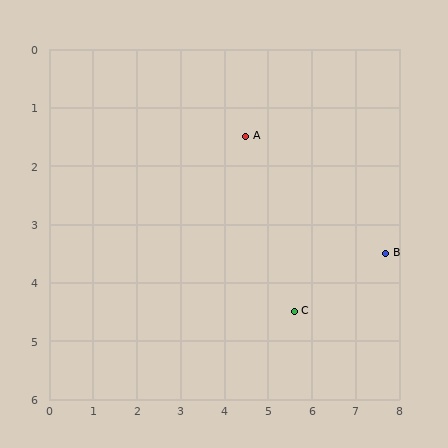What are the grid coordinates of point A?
Point A is at approximately (4.5, 1.5).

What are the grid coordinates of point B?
Point B is at approximately (7.7, 3.5).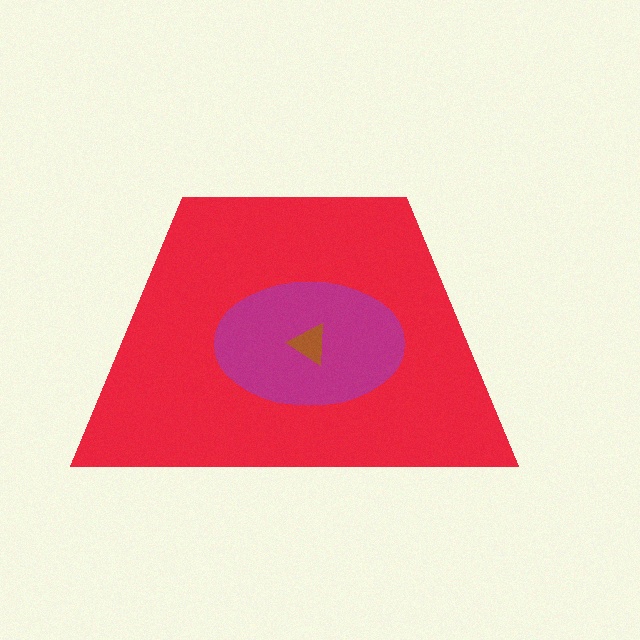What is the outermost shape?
The red trapezoid.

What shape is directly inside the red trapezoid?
The magenta ellipse.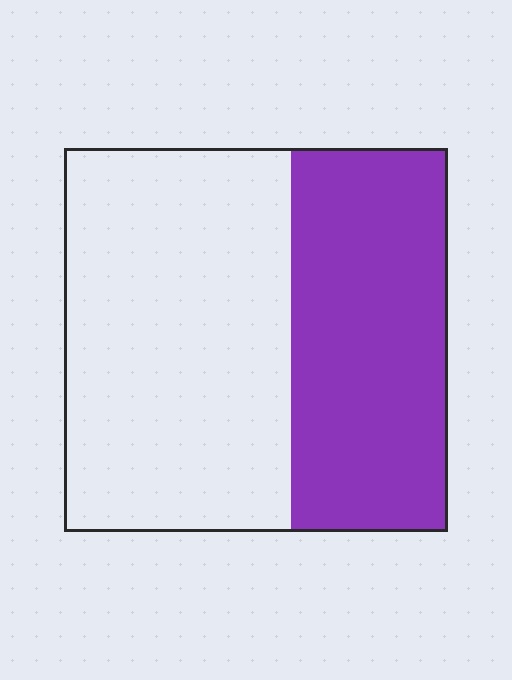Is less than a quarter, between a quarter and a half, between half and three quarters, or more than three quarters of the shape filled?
Between a quarter and a half.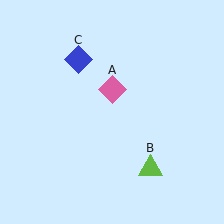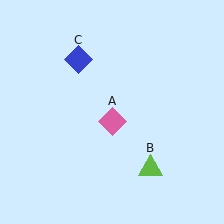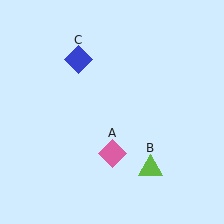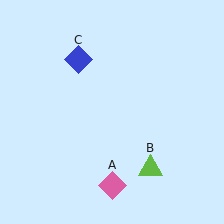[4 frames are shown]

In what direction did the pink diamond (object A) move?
The pink diamond (object A) moved down.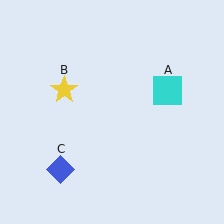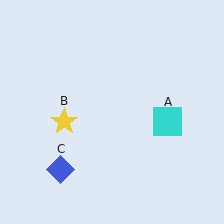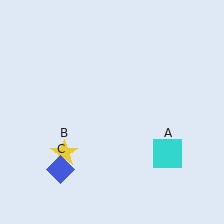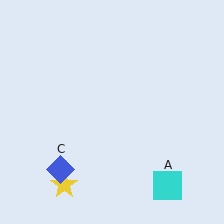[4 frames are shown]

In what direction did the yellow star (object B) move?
The yellow star (object B) moved down.